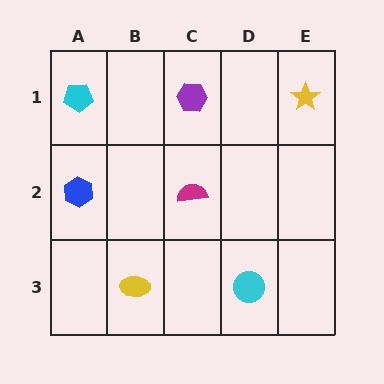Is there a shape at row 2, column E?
No, that cell is empty.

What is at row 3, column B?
A yellow ellipse.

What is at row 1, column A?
A cyan pentagon.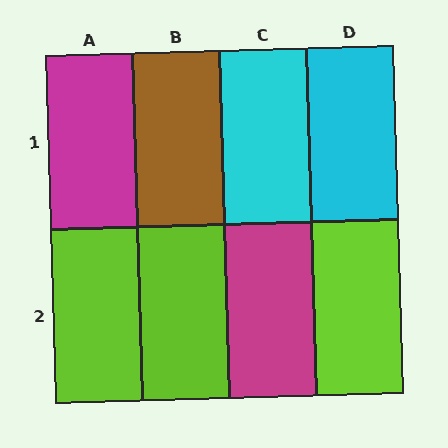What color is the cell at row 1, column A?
Magenta.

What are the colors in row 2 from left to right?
Lime, lime, magenta, lime.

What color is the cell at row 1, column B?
Brown.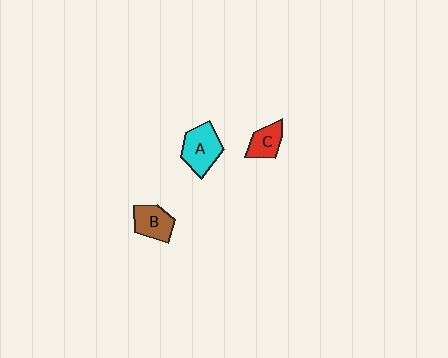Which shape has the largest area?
Shape A (cyan).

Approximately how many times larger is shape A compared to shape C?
Approximately 1.6 times.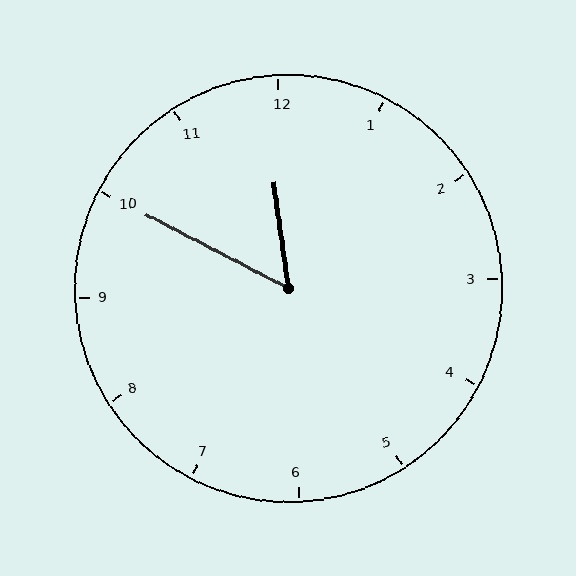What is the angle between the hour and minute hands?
Approximately 55 degrees.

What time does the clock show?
11:50.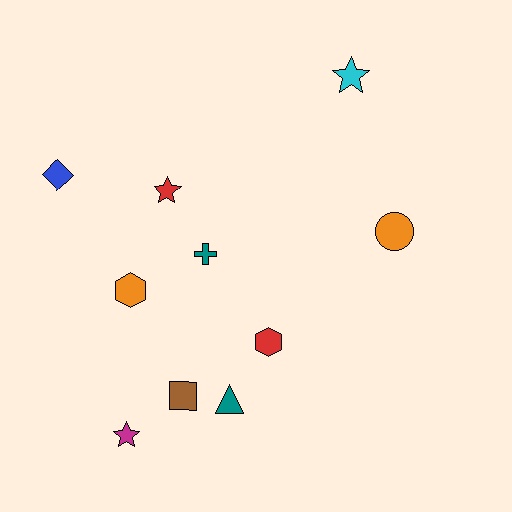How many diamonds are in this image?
There is 1 diamond.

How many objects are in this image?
There are 10 objects.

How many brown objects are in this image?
There is 1 brown object.